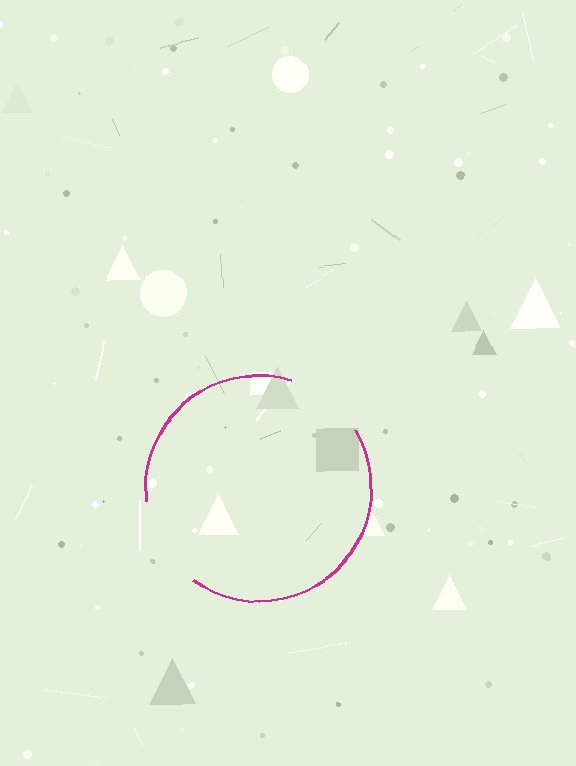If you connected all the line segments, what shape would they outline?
They would outline a circle.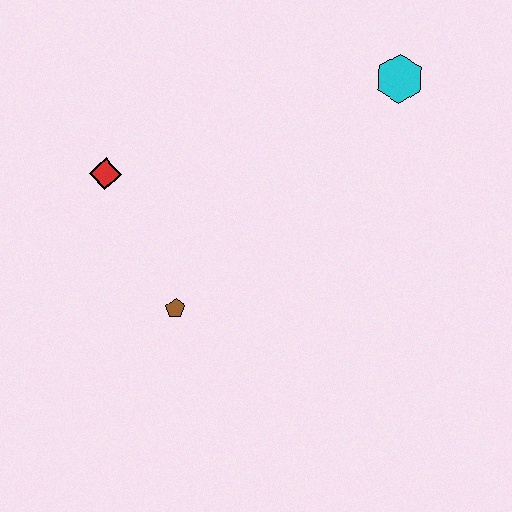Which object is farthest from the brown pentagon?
The cyan hexagon is farthest from the brown pentagon.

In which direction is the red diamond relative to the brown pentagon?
The red diamond is above the brown pentagon.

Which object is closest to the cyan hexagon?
The red diamond is closest to the cyan hexagon.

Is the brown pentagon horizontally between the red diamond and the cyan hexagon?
Yes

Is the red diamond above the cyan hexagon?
No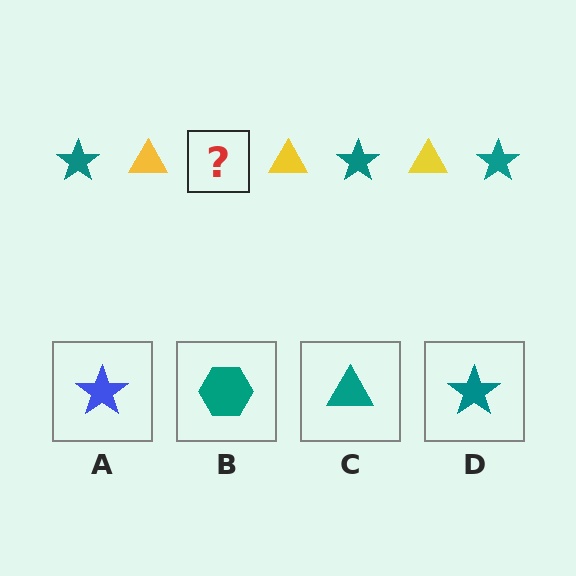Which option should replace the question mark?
Option D.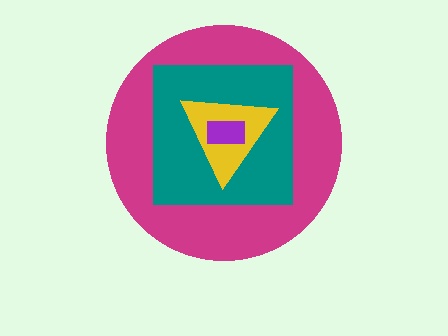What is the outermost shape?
The magenta circle.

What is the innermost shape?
The purple rectangle.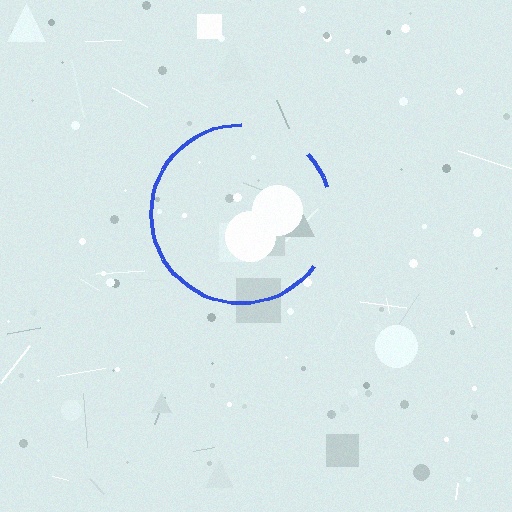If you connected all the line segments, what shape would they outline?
They would outline a circle.